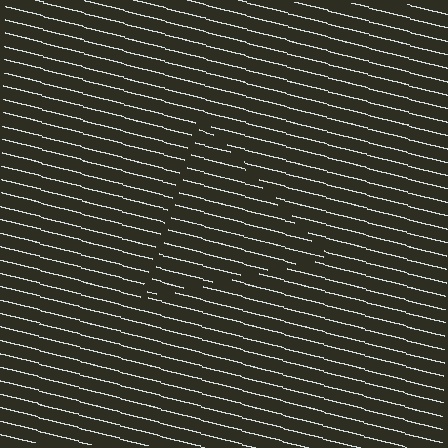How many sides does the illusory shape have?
3 sides — the line-ends trace a triangle.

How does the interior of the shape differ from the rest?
The interior of the shape contains the same grating, shifted by half a period — the contour is defined by the phase discontinuity where line-ends from the inner and outer gratings abut.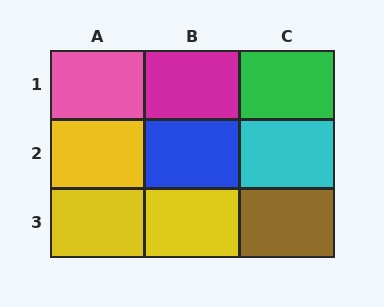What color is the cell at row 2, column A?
Yellow.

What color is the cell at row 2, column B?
Blue.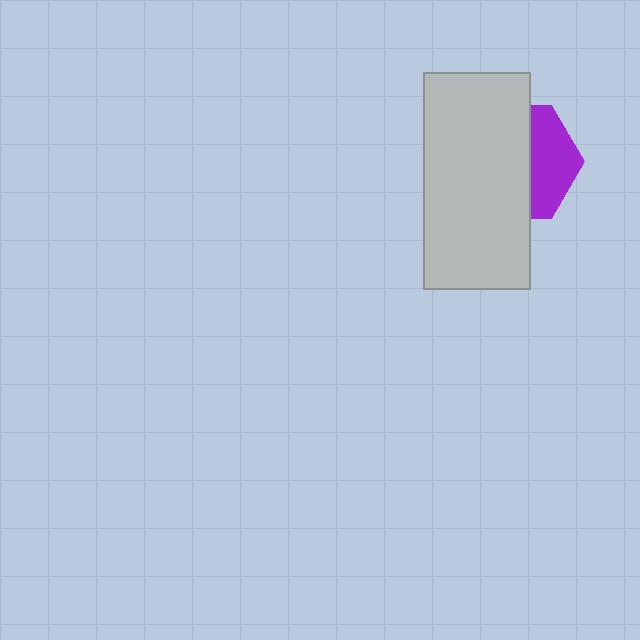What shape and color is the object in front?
The object in front is a light gray rectangle.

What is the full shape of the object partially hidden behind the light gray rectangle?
The partially hidden object is a purple hexagon.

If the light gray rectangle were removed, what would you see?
You would see the complete purple hexagon.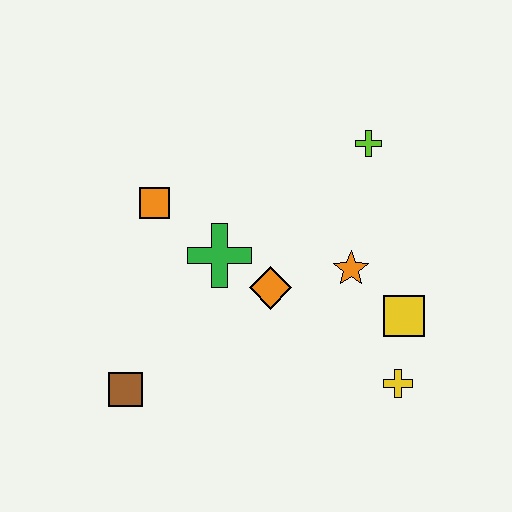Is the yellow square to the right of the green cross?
Yes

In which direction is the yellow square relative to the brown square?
The yellow square is to the right of the brown square.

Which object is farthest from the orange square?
The yellow cross is farthest from the orange square.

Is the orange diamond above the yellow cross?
Yes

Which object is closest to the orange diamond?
The green cross is closest to the orange diamond.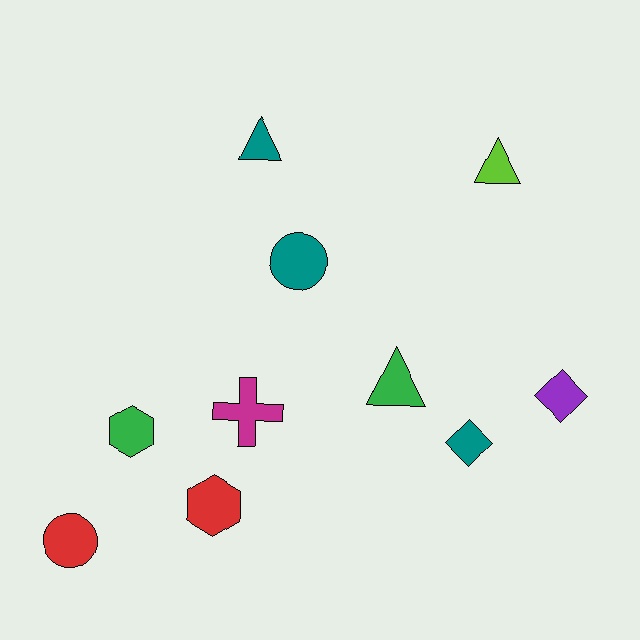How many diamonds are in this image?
There are 2 diamonds.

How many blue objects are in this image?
There are no blue objects.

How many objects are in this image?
There are 10 objects.